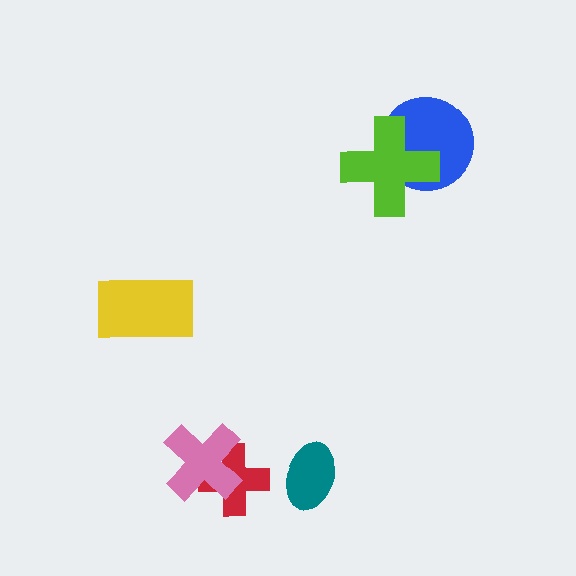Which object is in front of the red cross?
The pink cross is in front of the red cross.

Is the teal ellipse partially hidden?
No, no other shape covers it.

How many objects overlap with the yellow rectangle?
0 objects overlap with the yellow rectangle.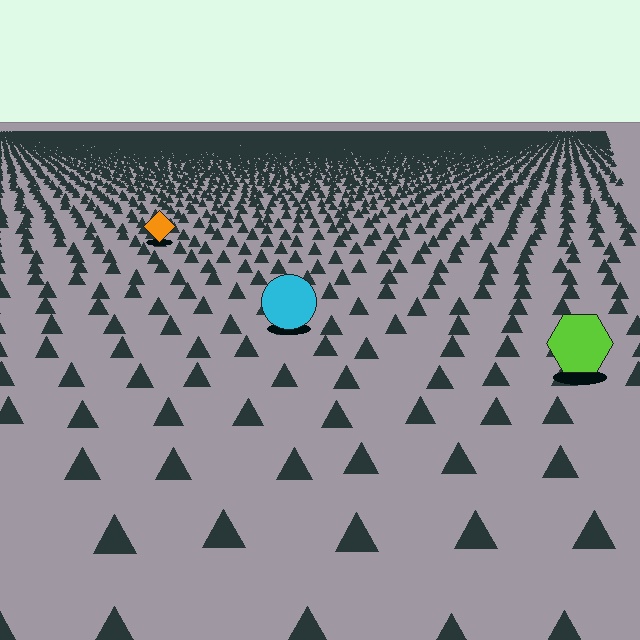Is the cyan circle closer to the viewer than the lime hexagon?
No. The lime hexagon is closer — you can tell from the texture gradient: the ground texture is coarser near it.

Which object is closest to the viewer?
The lime hexagon is closest. The texture marks near it are larger and more spread out.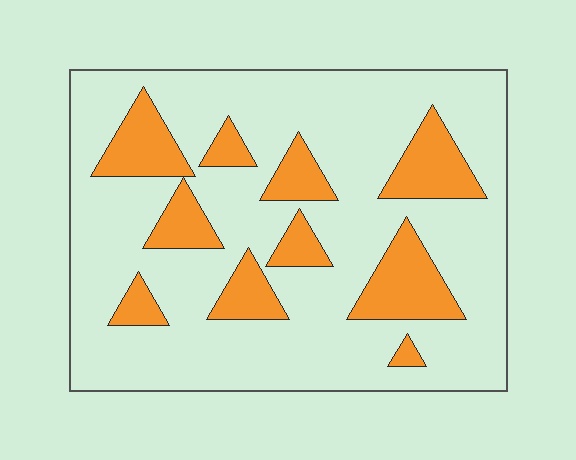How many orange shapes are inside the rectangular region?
10.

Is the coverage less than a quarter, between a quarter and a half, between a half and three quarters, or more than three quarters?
Less than a quarter.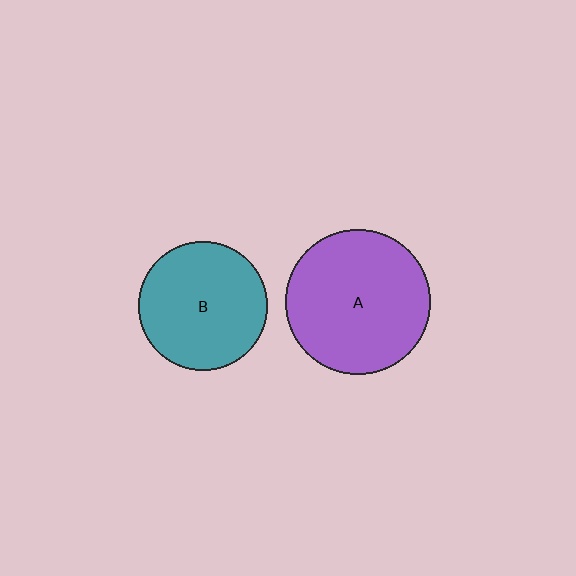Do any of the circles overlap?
No, none of the circles overlap.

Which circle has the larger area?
Circle A (purple).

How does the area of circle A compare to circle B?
Approximately 1.3 times.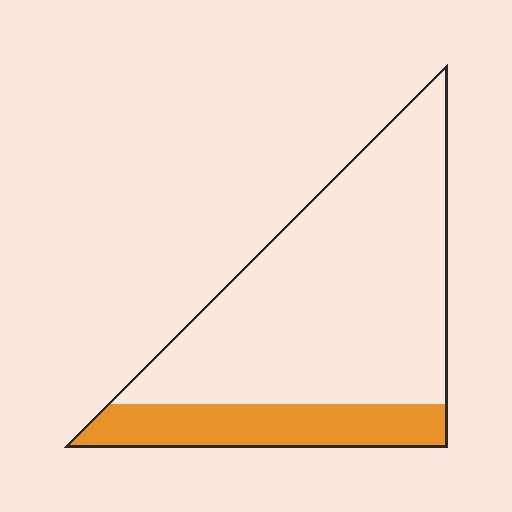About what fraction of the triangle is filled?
About one fifth (1/5).